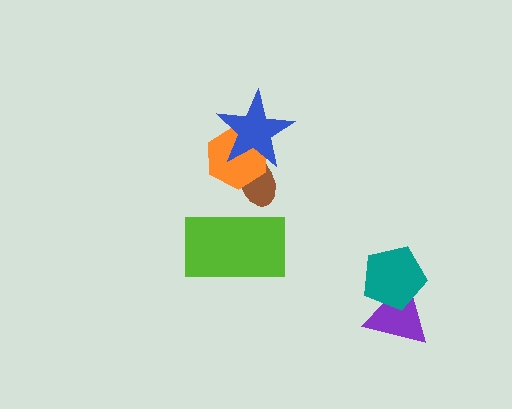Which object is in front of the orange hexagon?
The blue star is in front of the orange hexagon.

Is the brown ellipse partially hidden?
Yes, it is partially covered by another shape.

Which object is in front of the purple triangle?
The teal pentagon is in front of the purple triangle.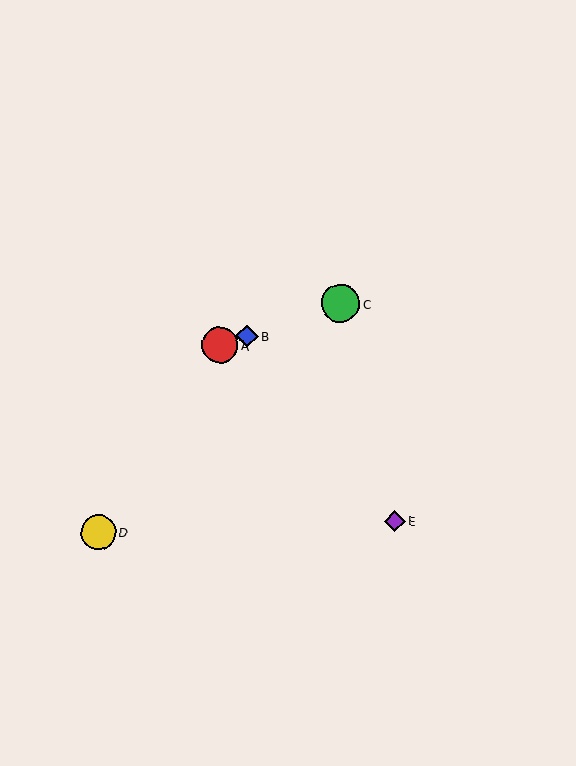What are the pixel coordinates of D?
Object D is at (98, 532).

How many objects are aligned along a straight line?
3 objects (A, B, C) are aligned along a straight line.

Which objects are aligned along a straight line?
Objects A, B, C are aligned along a straight line.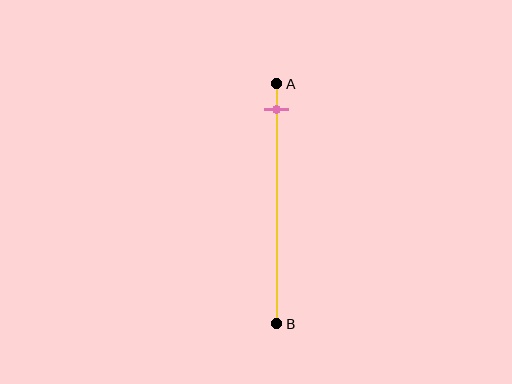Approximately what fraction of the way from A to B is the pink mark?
The pink mark is approximately 10% of the way from A to B.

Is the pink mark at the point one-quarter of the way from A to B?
No, the mark is at about 10% from A, not at the 25% one-quarter point.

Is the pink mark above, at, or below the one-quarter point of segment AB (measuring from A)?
The pink mark is above the one-quarter point of segment AB.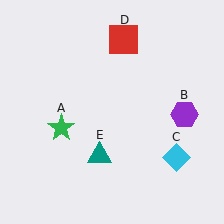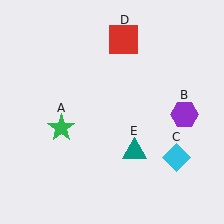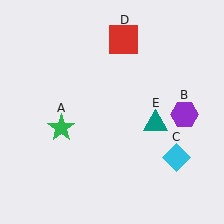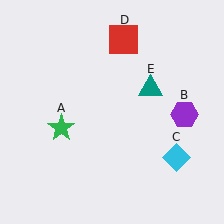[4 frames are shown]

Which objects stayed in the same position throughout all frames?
Green star (object A) and purple hexagon (object B) and cyan diamond (object C) and red square (object D) remained stationary.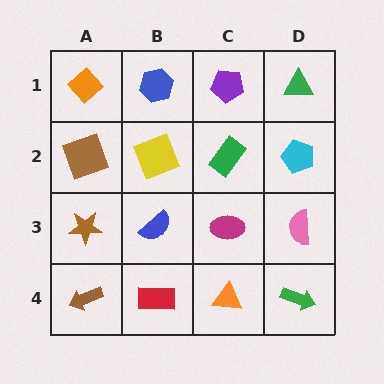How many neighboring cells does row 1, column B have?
3.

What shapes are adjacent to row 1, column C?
A green rectangle (row 2, column C), a blue hexagon (row 1, column B), a green triangle (row 1, column D).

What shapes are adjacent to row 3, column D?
A cyan pentagon (row 2, column D), a green arrow (row 4, column D), a magenta ellipse (row 3, column C).